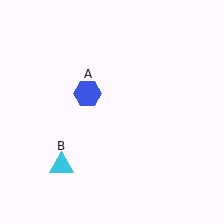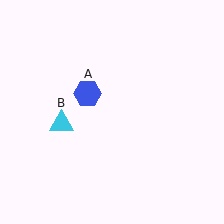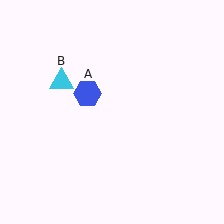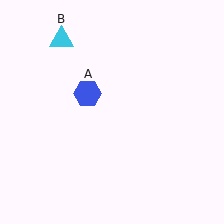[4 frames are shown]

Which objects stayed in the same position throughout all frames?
Blue hexagon (object A) remained stationary.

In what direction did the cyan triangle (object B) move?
The cyan triangle (object B) moved up.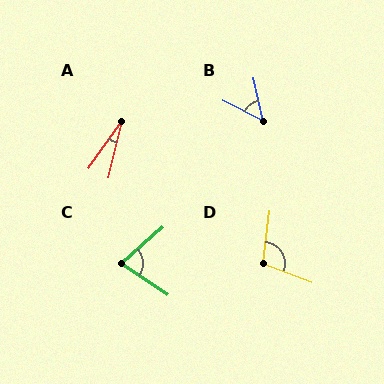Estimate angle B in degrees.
Approximately 51 degrees.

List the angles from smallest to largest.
A (21°), B (51°), C (76°), D (104°).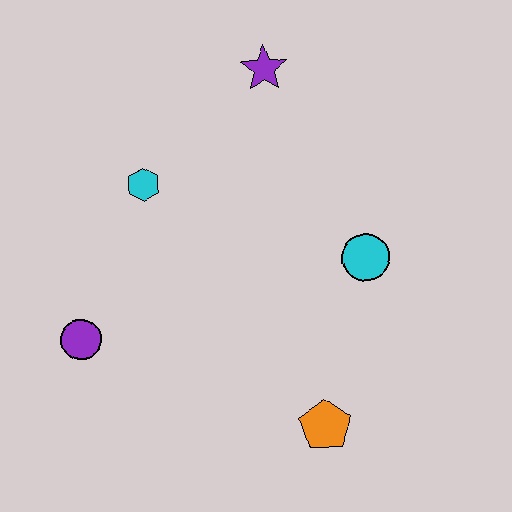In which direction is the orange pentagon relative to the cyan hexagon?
The orange pentagon is below the cyan hexagon.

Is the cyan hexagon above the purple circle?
Yes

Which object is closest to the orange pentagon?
The cyan circle is closest to the orange pentagon.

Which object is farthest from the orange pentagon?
The purple star is farthest from the orange pentagon.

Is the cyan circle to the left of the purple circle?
No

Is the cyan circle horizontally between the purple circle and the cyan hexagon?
No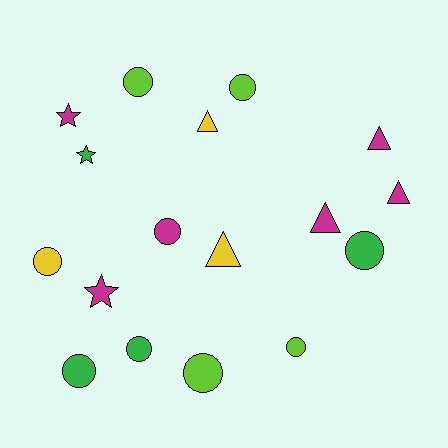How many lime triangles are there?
There are no lime triangles.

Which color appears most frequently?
Magenta, with 6 objects.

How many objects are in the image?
There are 17 objects.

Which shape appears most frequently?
Circle, with 9 objects.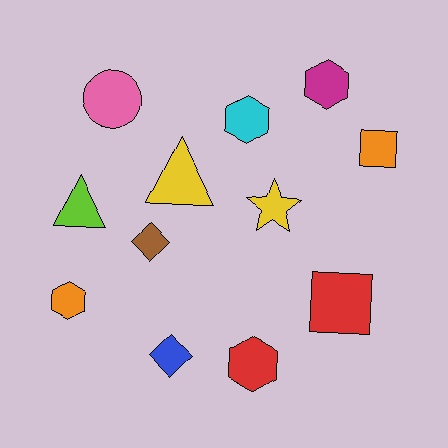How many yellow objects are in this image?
There are 2 yellow objects.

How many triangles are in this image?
There are 2 triangles.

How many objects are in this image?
There are 12 objects.